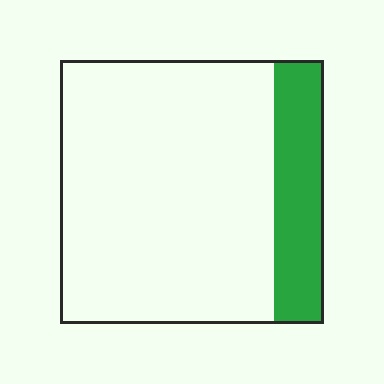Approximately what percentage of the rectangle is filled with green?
Approximately 20%.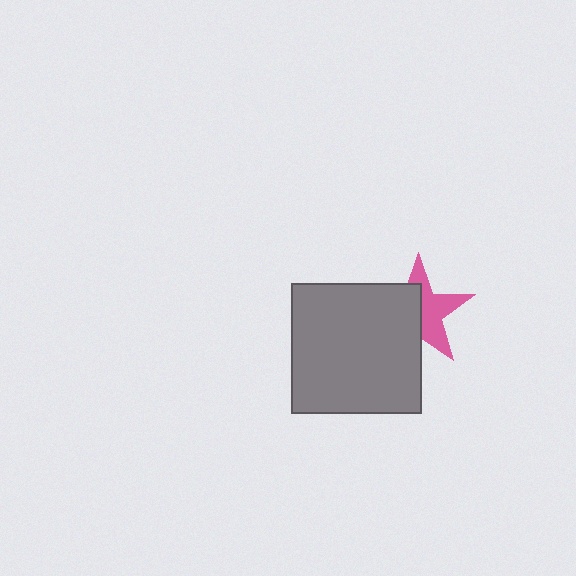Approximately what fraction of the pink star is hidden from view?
Roughly 50% of the pink star is hidden behind the gray square.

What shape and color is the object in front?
The object in front is a gray square.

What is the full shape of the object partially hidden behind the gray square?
The partially hidden object is a pink star.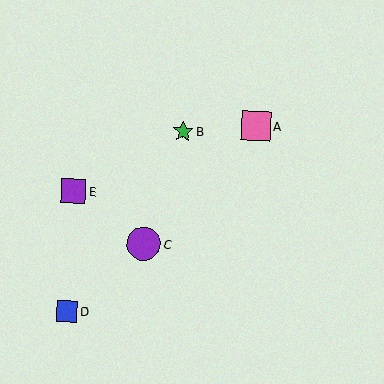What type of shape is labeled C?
Shape C is a purple circle.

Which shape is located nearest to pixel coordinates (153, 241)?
The purple circle (labeled C) at (144, 243) is nearest to that location.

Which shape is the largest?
The purple circle (labeled C) is the largest.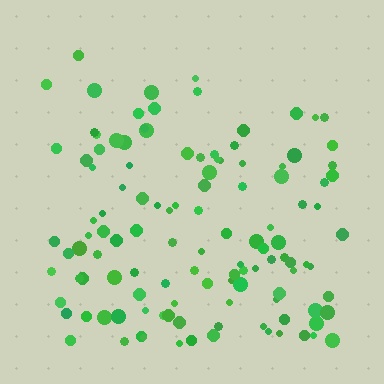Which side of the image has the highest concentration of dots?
The bottom.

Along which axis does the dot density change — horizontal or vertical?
Vertical.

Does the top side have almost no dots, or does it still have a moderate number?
Still a moderate number, just noticeably fewer than the bottom.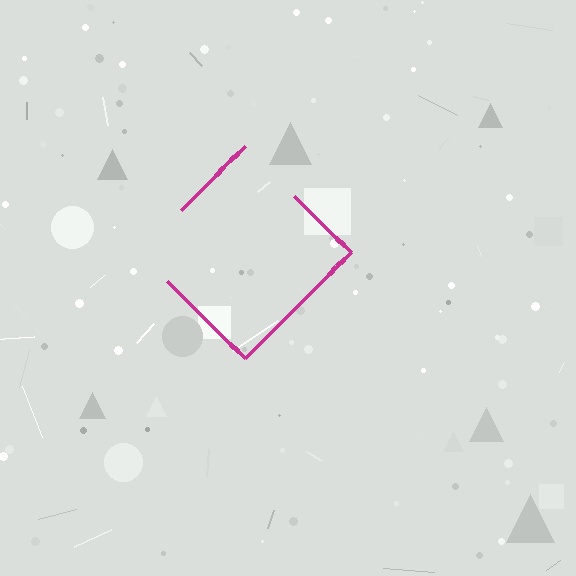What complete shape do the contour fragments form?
The contour fragments form a diamond.